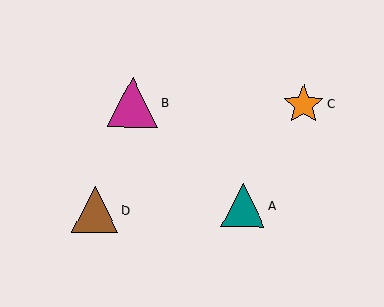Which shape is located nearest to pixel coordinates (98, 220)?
The brown triangle (labeled D) at (95, 210) is nearest to that location.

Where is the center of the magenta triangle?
The center of the magenta triangle is at (133, 102).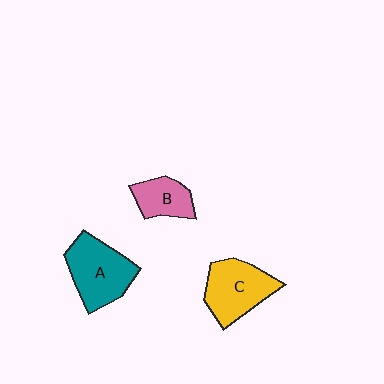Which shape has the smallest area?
Shape B (pink).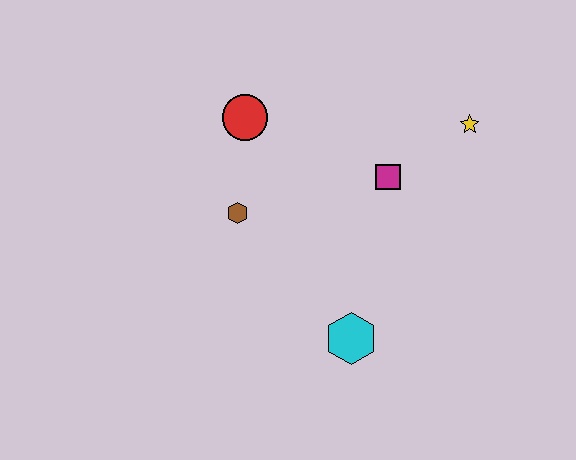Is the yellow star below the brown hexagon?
No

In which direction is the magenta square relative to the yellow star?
The magenta square is to the left of the yellow star.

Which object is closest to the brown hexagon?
The red circle is closest to the brown hexagon.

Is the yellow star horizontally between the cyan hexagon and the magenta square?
No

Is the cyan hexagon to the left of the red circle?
No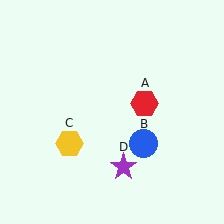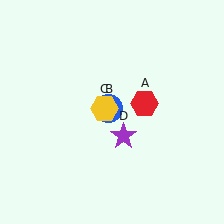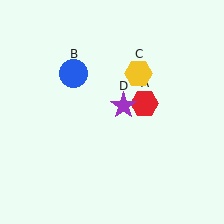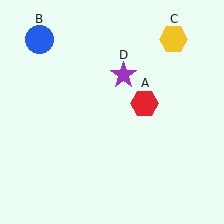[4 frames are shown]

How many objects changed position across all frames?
3 objects changed position: blue circle (object B), yellow hexagon (object C), purple star (object D).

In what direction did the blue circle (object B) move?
The blue circle (object B) moved up and to the left.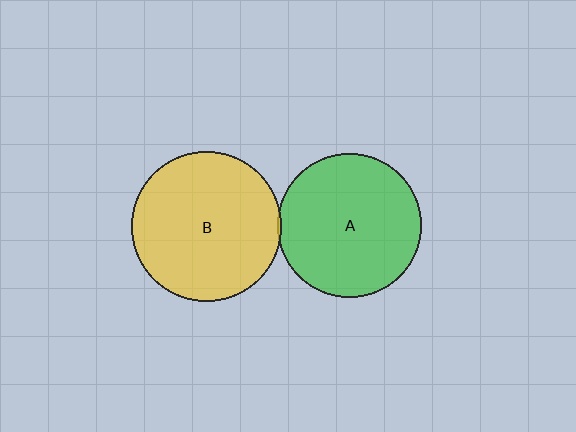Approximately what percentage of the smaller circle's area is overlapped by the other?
Approximately 5%.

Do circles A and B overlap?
Yes.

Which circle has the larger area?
Circle B (yellow).